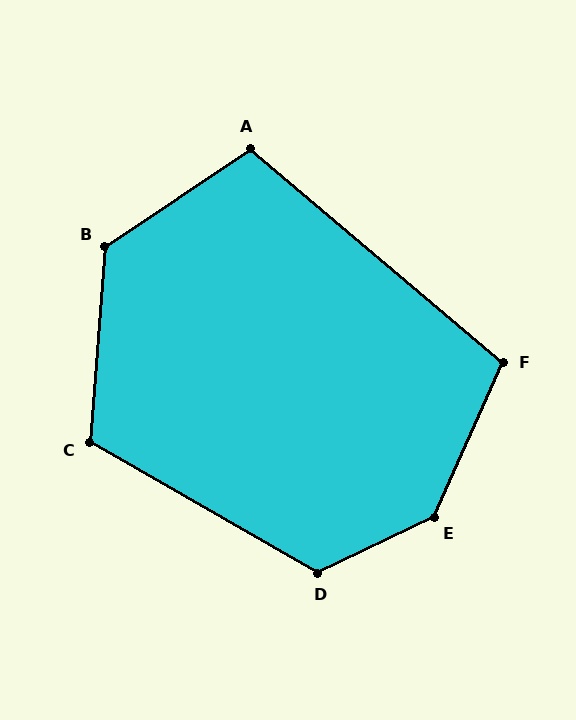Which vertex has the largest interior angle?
E, at approximately 139 degrees.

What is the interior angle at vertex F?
Approximately 106 degrees (obtuse).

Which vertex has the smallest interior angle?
A, at approximately 106 degrees.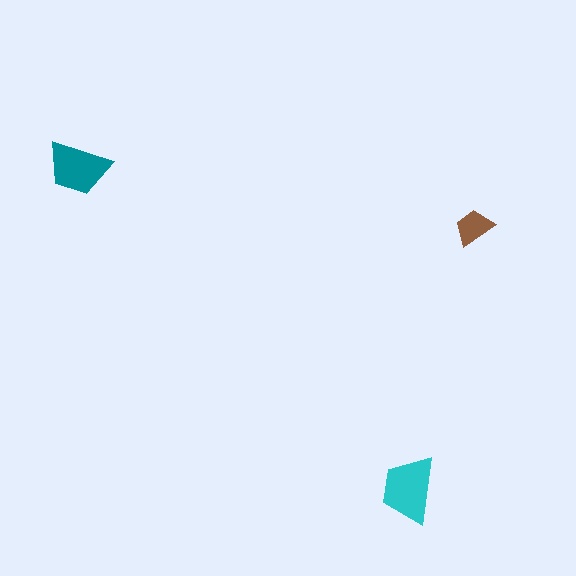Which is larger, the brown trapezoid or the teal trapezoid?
The teal one.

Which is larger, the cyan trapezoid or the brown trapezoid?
The cyan one.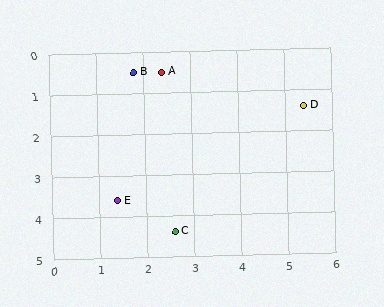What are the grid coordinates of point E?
Point E is at approximately (1.4, 3.6).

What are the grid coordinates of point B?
Point B is at approximately (1.8, 0.5).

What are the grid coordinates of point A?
Point A is at approximately (2.4, 0.5).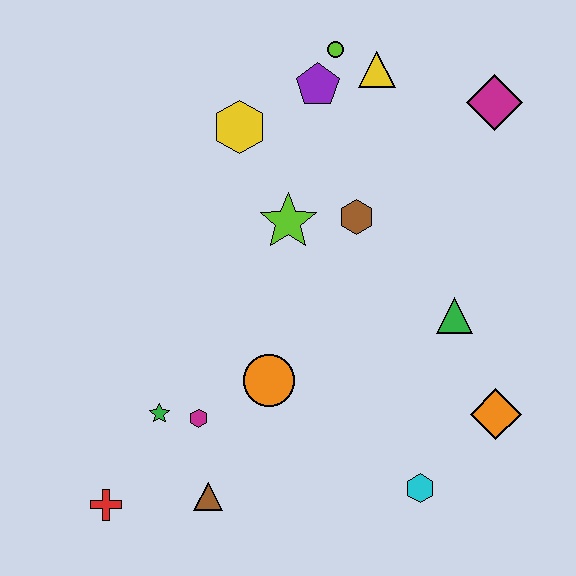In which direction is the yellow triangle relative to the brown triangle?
The yellow triangle is above the brown triangle.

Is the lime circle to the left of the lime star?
No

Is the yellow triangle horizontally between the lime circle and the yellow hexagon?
No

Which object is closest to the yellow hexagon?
The purple pentagon is closest to the yellow hexagon.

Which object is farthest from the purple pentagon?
The red cross is farthest from the purple pentagon.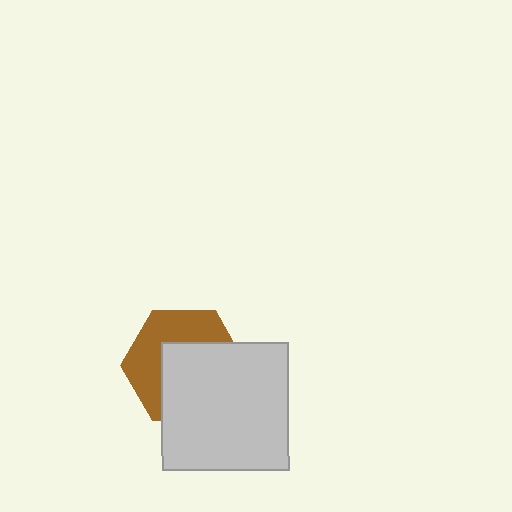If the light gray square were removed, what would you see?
You would see the complete brown hexagon.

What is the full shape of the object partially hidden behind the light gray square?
The partially hidden object is a brown hexagon.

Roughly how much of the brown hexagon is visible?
About half of it is visible (roughly 45%).